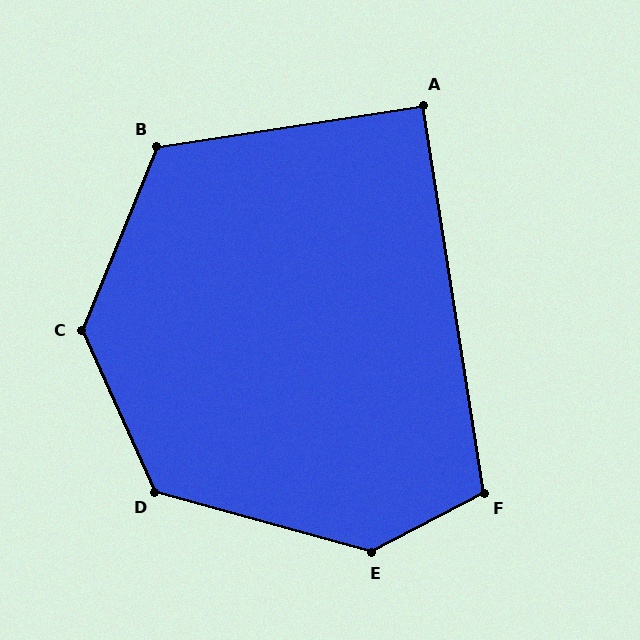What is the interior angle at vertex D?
Approximately 130 degrees (obtuse).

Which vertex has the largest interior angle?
E, at approximately 136 degrees.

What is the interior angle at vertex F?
Approximately 109 degrees (obtuse).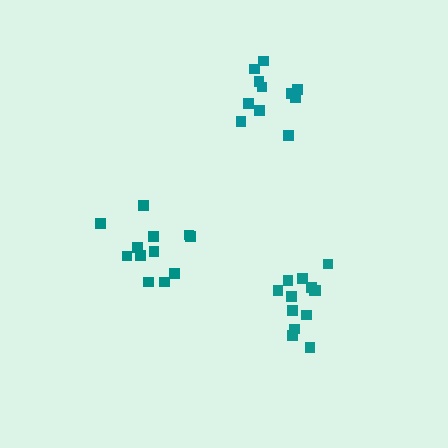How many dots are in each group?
Group 1: 12 dots, Group 2: 13 dots, Group 3: 11 dots (36 total).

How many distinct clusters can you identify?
There are 3 distinct clusters.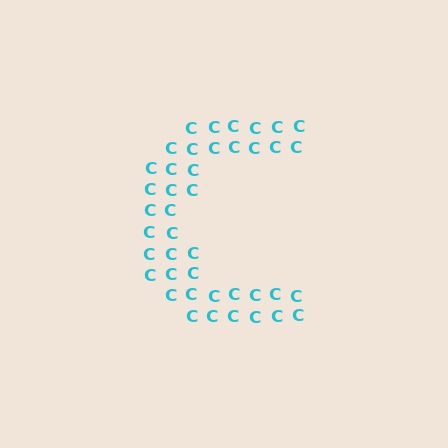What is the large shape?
The large shape is the letter C.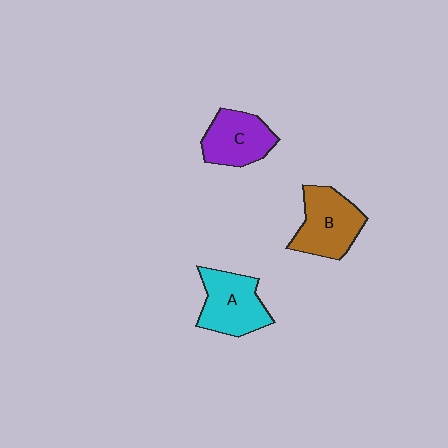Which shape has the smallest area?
Shape C (purple).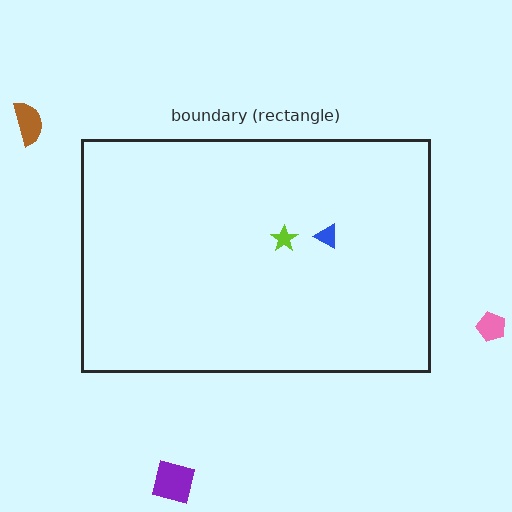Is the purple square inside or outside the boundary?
Outside.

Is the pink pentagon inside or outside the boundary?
Outside.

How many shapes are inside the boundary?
2 inside, 3 outside.